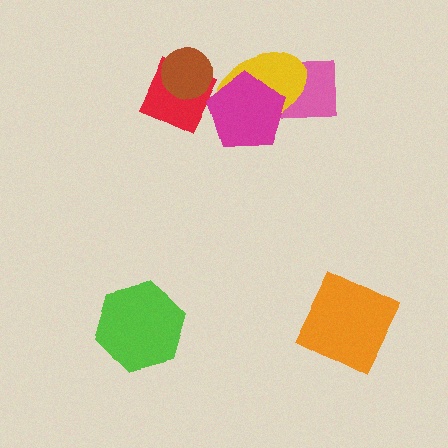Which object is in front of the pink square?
The yellow ellipse is in front of the pink square.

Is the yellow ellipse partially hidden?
Yes, it is partially covered by another shape.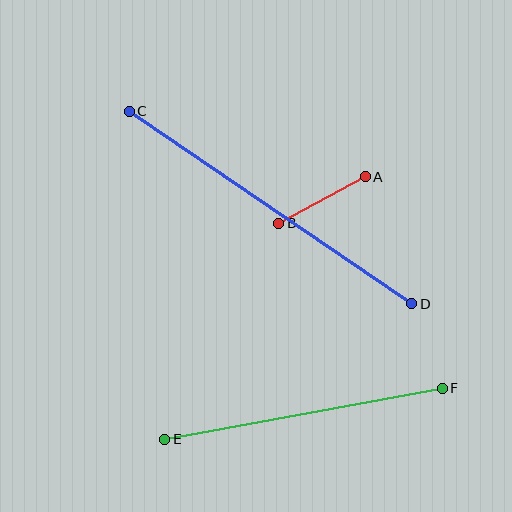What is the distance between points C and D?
The distance is approximately 342 pixels.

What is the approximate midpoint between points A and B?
The midpoint is at approximately (322, 200) pixels.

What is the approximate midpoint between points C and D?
The midpoint is at approximately (270, 208) pixels.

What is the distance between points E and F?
The distance is approximately 282 pixels.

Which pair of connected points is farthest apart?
Points C and D are farthest apart.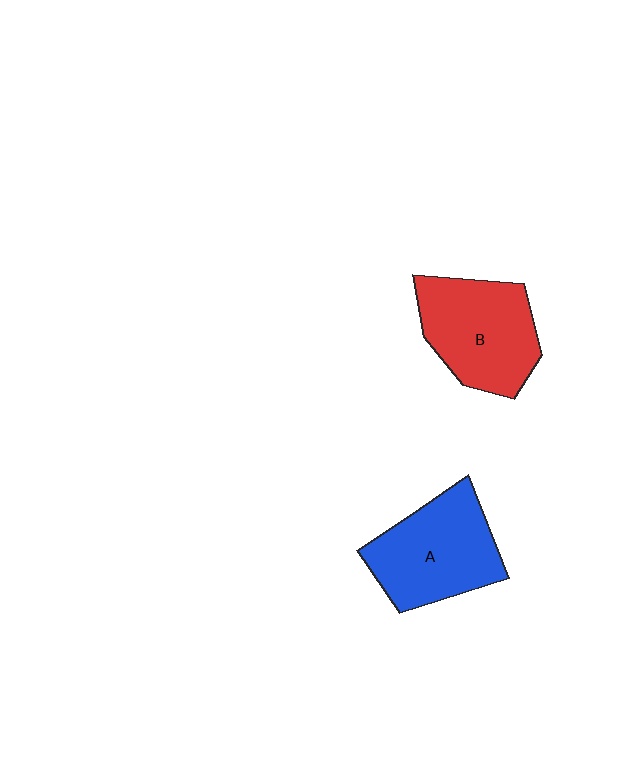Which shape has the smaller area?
Shape B (red).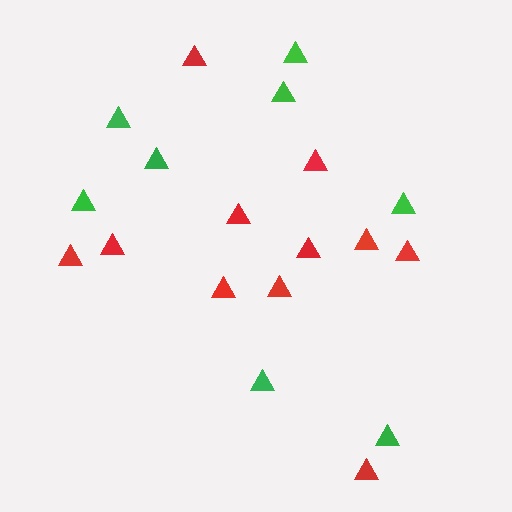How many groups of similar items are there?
There are 2 groups: one group of red triangles (11) and one group of green triangles (8).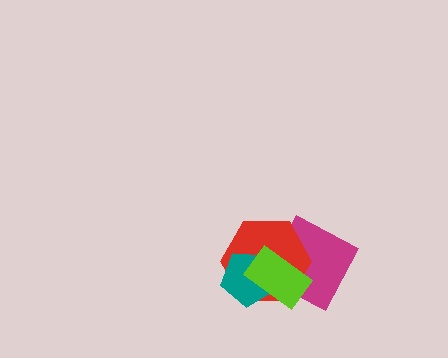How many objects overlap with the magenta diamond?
3 objects overlap with the magenta diamond.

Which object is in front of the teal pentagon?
The lime rectangle is in front of the teal pentagon.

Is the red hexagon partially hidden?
Yes, it is partially covered by another shape.